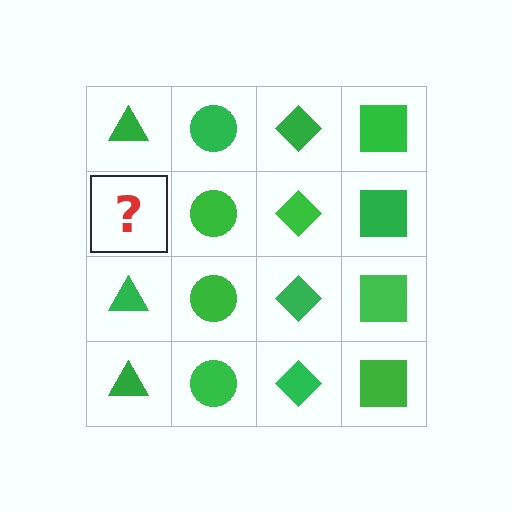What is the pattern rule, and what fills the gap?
The rule is that each column has a consistent shape. The gap should be filled with a green triangle.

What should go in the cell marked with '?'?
The missing cell should contain a green triangle.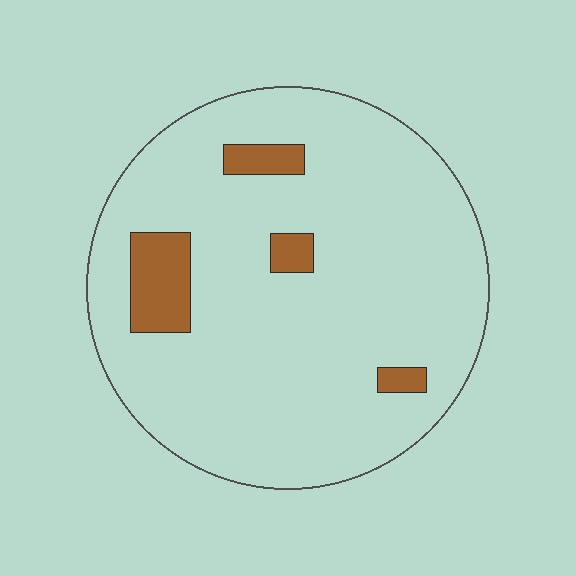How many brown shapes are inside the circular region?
4.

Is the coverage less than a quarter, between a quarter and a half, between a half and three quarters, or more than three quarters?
Less than a quarter.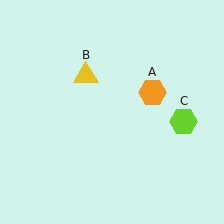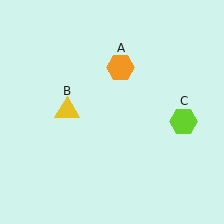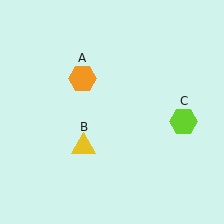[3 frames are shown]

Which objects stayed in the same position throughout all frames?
Lime hexagon (object C) remained stationary.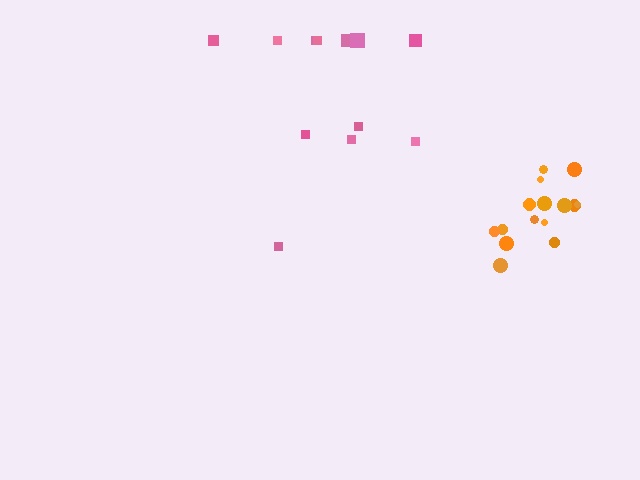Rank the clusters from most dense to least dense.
orange, pink.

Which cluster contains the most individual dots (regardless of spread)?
Orange (15).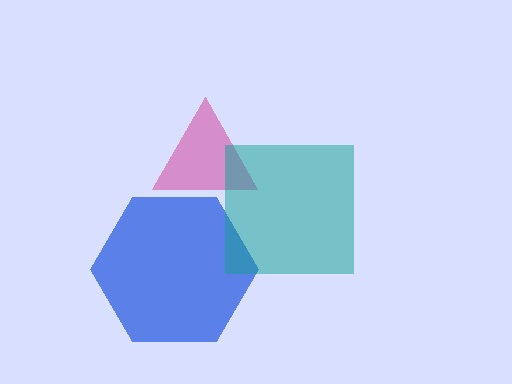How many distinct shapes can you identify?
There are 3 distinct shapes: a magenta triangle, a blue hexagon, a teal square.